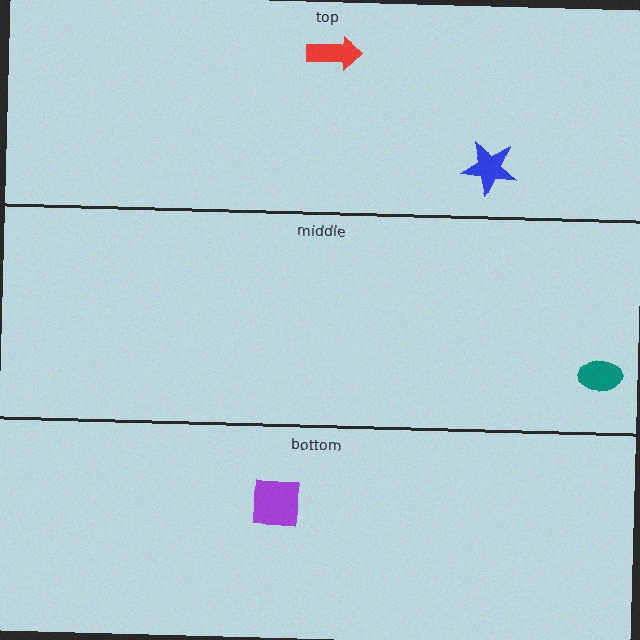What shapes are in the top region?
The blue star, the red arrow.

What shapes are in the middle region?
The teal ellipse.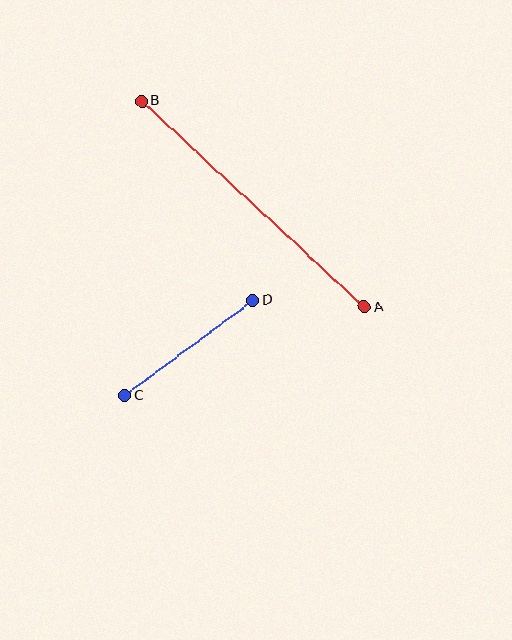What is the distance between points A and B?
The distance is approximately 303 pixels.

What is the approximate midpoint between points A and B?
The midpoint is at approximately (253, 204) pixels.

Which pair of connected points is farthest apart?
Points A and B are farthest apart.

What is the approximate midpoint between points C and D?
The midpoint is at approximately (189, 348) pixels.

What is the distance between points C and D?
The distance is approximately 159 pixels.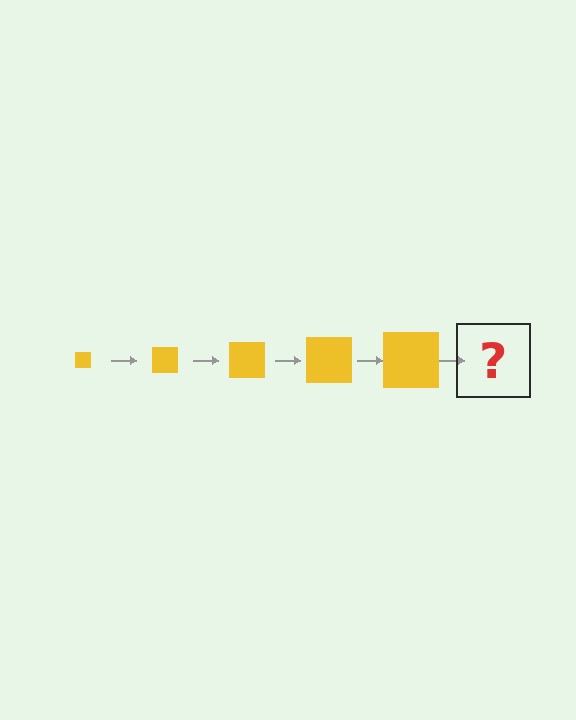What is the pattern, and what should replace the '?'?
The pattern is that the square gets progressively larger each step. The '?' should be a yellow square, larger than the previous one.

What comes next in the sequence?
The next element should be a yellow square, larger than the previous one.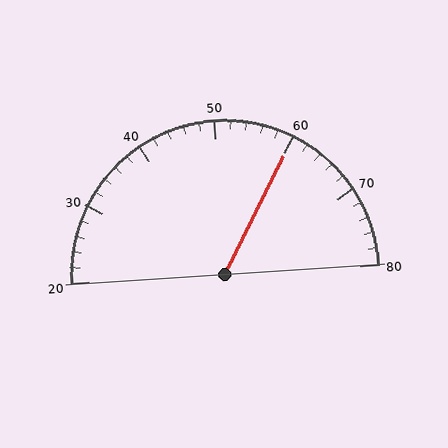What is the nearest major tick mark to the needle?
The nearest major tick mark is 60.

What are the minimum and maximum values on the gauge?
The gauge ranges from 20 to 80.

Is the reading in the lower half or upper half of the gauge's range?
The reading is in the upper half of the range (20 to 80).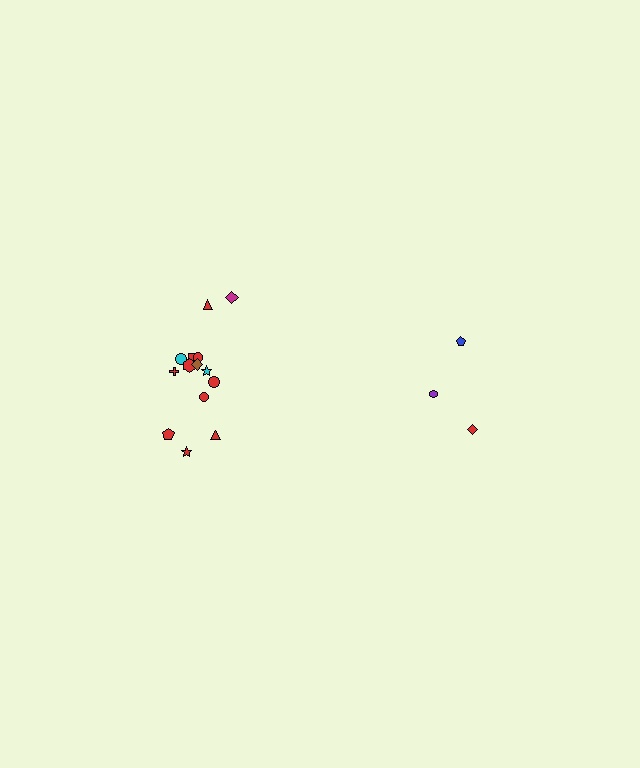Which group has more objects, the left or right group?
The left group.